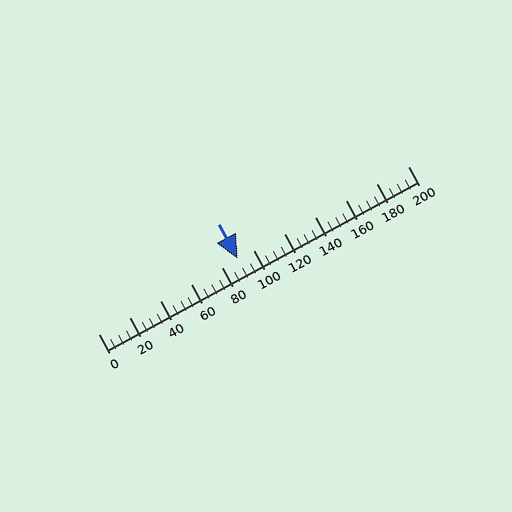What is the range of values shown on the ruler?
The ruler shows values from 0 to 200.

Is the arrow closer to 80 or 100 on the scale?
The arrow is closer to 100.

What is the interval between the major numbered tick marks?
The major tick marks are spaced 20 units apart.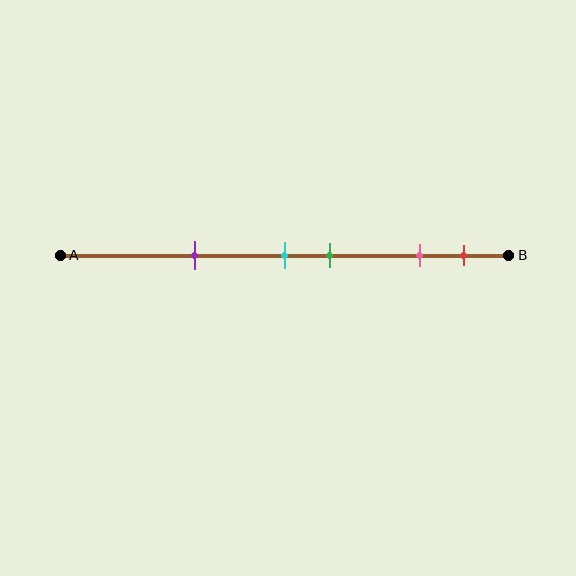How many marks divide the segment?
There are 5 marks dividing the segment.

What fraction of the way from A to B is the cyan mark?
The cyan mark is approximately 50% (0.5) of the way from A to B.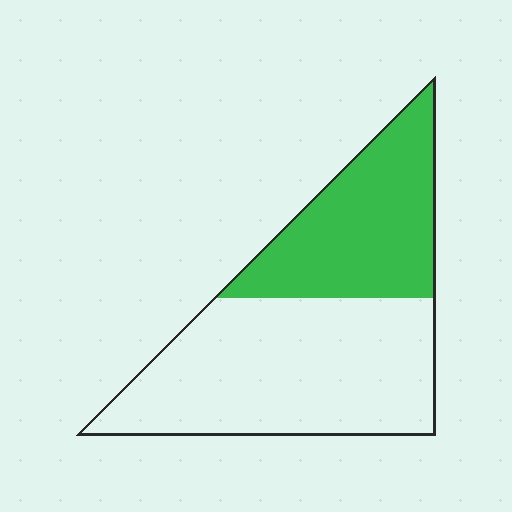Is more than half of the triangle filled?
No.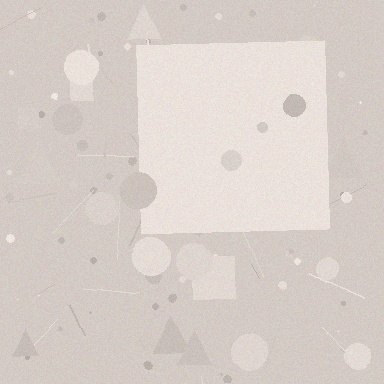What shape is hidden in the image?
A square is hidden in the image.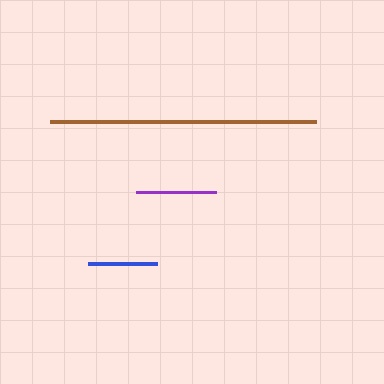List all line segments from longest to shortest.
From longest to shortest: brown, purple, blue.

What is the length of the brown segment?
The brown segment is approximately 266 pixels long.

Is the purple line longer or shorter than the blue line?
The purple line is longer than the blue line.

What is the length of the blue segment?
The blue segment is approximately 69 pixels long.